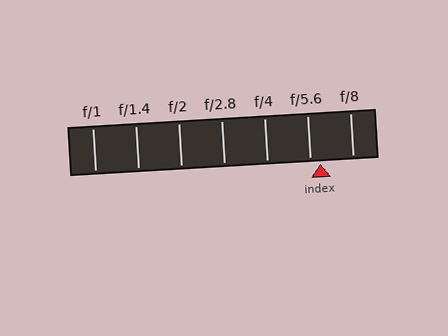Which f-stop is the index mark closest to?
The index mark is closest to f/5.6.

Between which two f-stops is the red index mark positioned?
The index mark is between f/5.6 and f/8.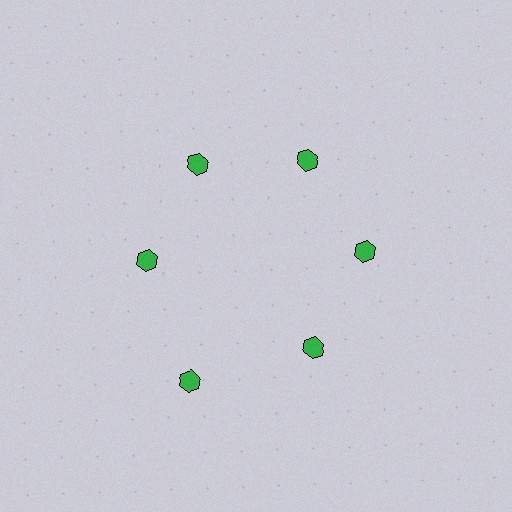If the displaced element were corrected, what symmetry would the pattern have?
It would have 6-fold rotational symmetry — the pattern would map onto itself every 60 degrees.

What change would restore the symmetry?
The symmetry would be restored by moving it inward, back onto the ring so that all 6 hexagons sit at equal angles and equal distance from the center.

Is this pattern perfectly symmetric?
No. The 6 green hexagons are arranged in a ring, but one element near the 7 o'clock position is pushed outward from the center, breaking the 6-fold rotational symmetry.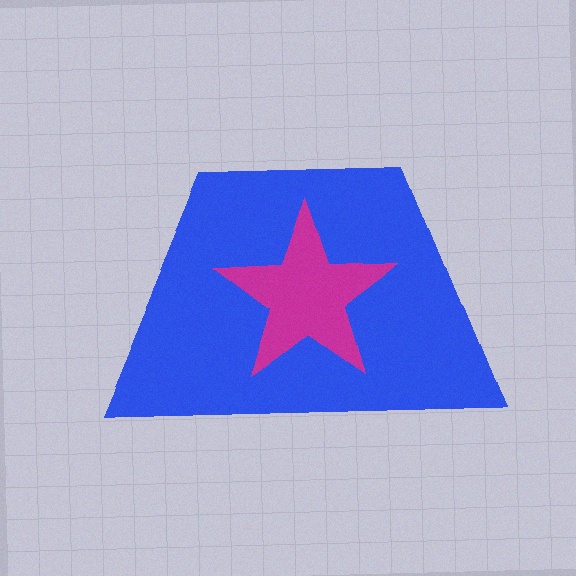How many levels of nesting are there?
2.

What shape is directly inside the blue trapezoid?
The magenta star.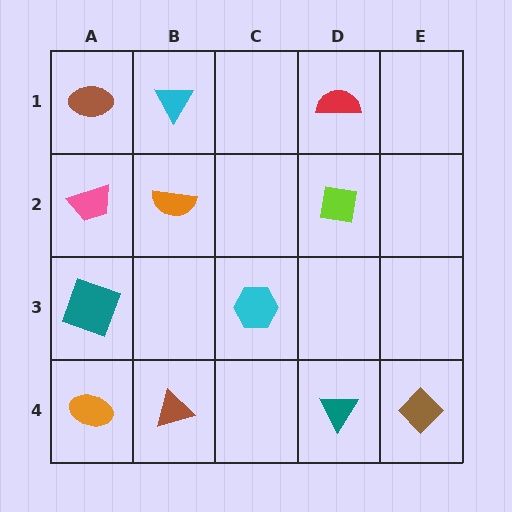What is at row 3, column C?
A cyan hexagon.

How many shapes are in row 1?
3 shapes.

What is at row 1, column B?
A cyan triangle.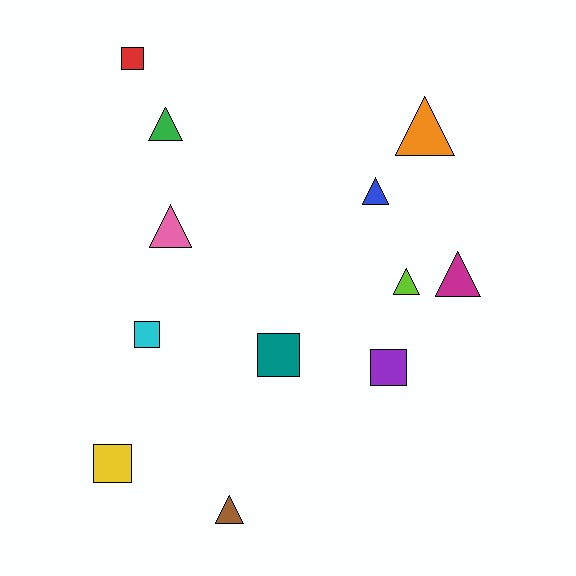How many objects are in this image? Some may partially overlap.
There are 12 objects.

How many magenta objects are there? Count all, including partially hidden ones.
There is 1 magenta object.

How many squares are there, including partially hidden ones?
There are 5 squares.